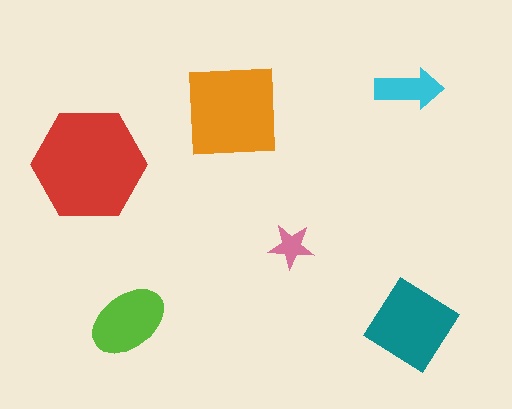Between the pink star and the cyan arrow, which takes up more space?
The cyan arrow.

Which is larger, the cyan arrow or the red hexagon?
The red hexagon.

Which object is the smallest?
The pink star.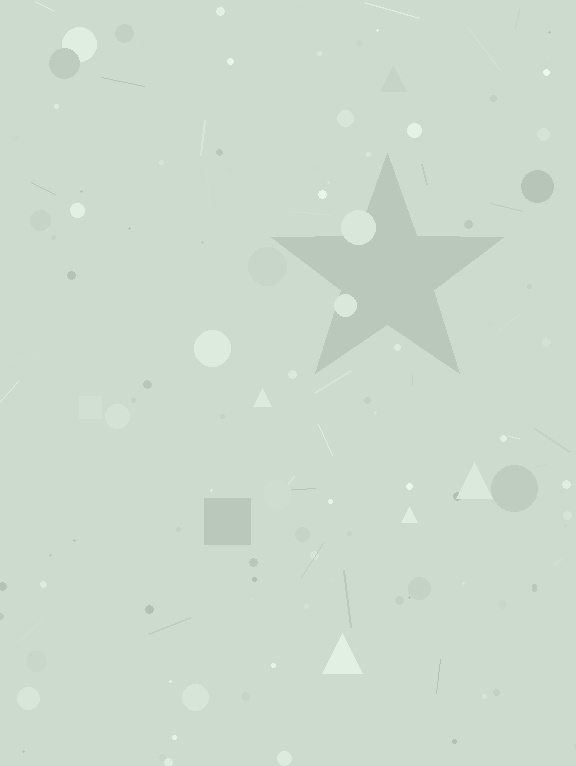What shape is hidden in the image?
A star is hidden in the image.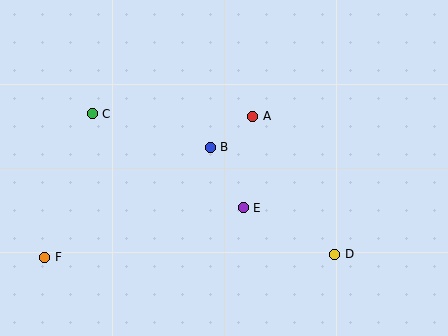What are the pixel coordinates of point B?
Point B is at (210, 147).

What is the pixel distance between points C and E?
The distance between C and E is 178 pixels.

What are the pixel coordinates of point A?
Point A is at (253, 116).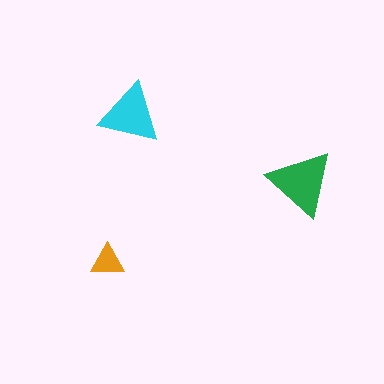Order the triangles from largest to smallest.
the green one, the cyan one, the orange one.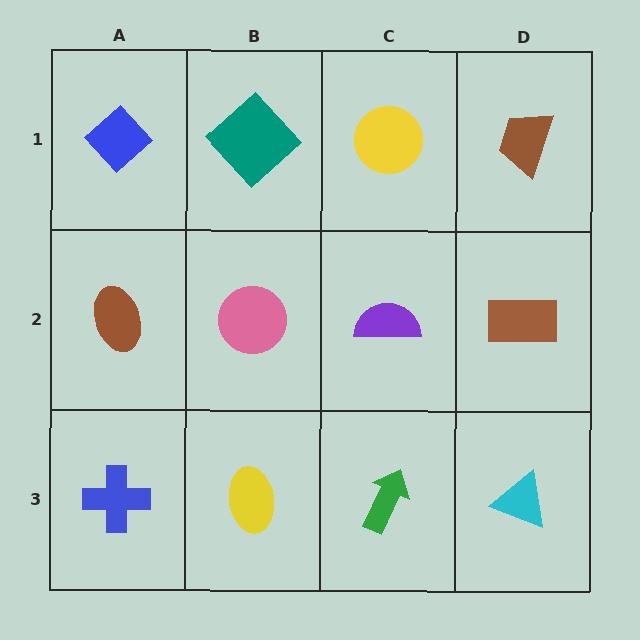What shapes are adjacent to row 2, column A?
A blue diamond (row 1, column A), a blue cross (row 3, column A), a pink circle (row 2, column B).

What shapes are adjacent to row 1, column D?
A brown rectangle (row 2, column D), a yellow circle (row 1, column C).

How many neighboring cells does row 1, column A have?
2.